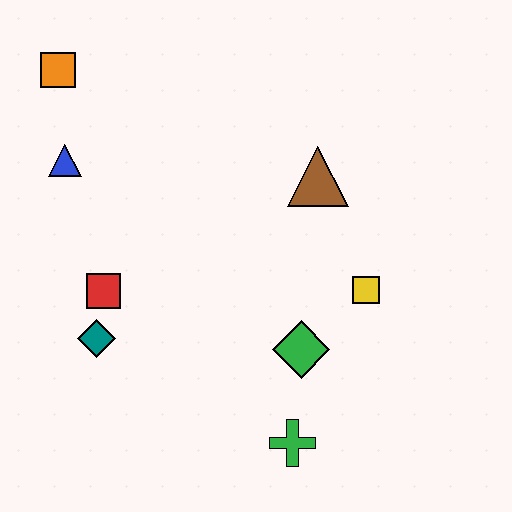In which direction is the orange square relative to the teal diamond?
The orange square is above the teal diamond.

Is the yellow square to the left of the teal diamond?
No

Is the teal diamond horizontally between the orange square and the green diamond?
Yes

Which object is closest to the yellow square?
The green diamond is closest to the yellow square.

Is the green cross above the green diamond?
No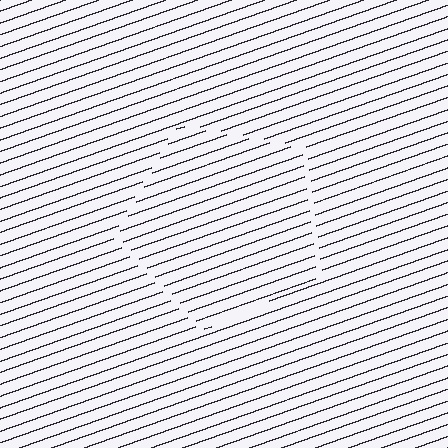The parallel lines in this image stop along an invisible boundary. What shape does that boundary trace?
An illusory pentagon. The interior of the shape contains the same grating, shifted by half a period — the contour is defined by the phase discontinuity where line-ends from the inner and outer gratings abut.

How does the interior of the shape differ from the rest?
The interior of the shape contains the same grating, shifted by half a period — the contour is defined by the phase discontinuity where line-ends from the inner and outer gratings abut.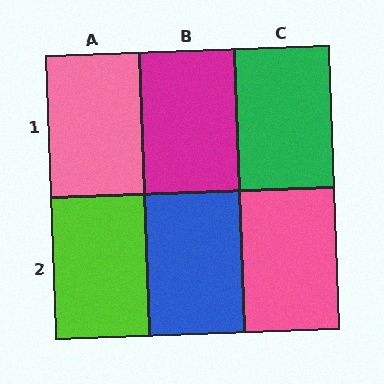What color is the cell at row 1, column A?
Pink.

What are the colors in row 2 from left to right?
Lime, blue, pink.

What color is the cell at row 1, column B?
Magenta.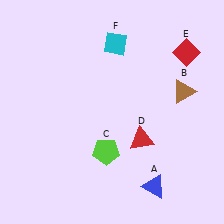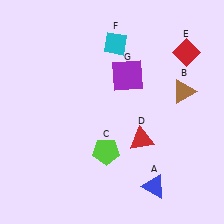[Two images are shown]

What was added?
A purple square (G) was added in Image 2.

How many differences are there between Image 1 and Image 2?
There is 1 difference between the two images.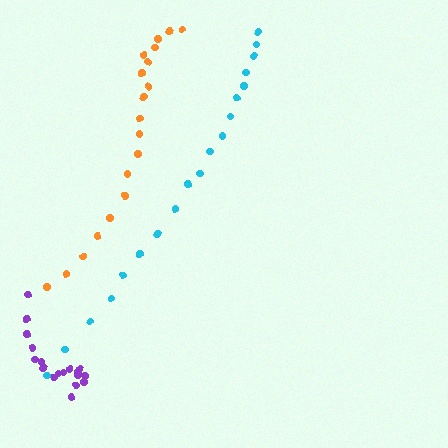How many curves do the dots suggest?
There are 3 distinct paths.